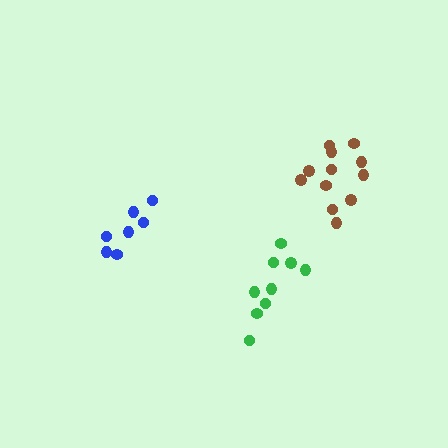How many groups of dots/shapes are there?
There are 3 groups.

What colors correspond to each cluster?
The clusters are colored: green, brown, blue.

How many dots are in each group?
Group 1: 9 dots, Group 2: 12 dots, Group 3: 7 dots (28 total).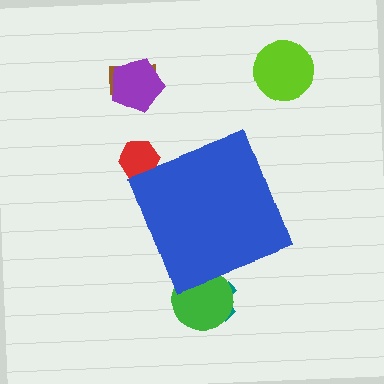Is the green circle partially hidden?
Yes, the green circle is partially hidden behind the blue diamond.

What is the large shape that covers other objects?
A blue diamond.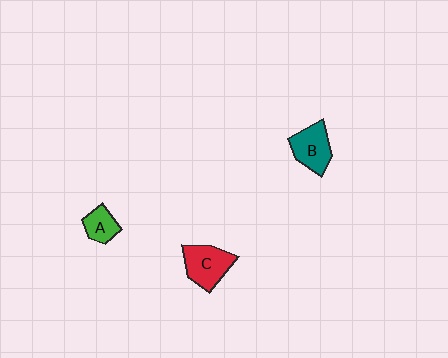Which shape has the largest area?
Shape C (red).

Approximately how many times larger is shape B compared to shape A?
Approximately 1.6 times.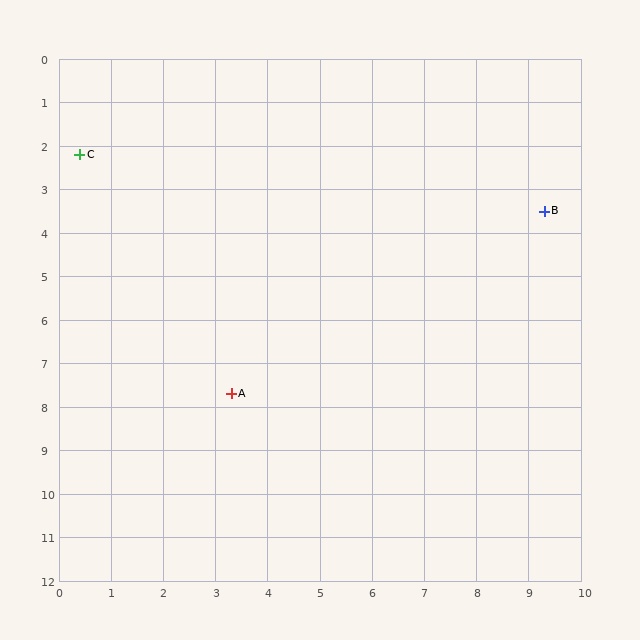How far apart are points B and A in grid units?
Points B and A are about 7.3 grid units apart.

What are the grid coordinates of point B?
Point B is at approximately (9.3, 3.5).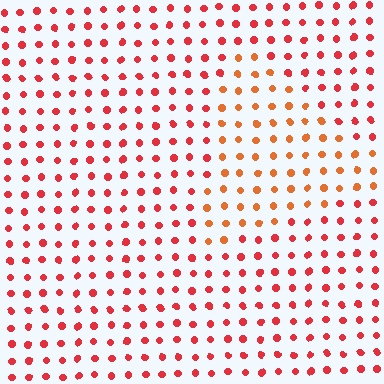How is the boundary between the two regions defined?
The boundary is defined purely by a slight shift in hue (about 27 degrees). Spacing, size, and orientation are identical on both sides.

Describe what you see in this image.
The image is filled with small red elements in a uniform arrangement. A triangle-shaped region is visible where the elements are tinted to a slightly different hue, forming a subtle color boundary.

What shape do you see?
I see a triangle.